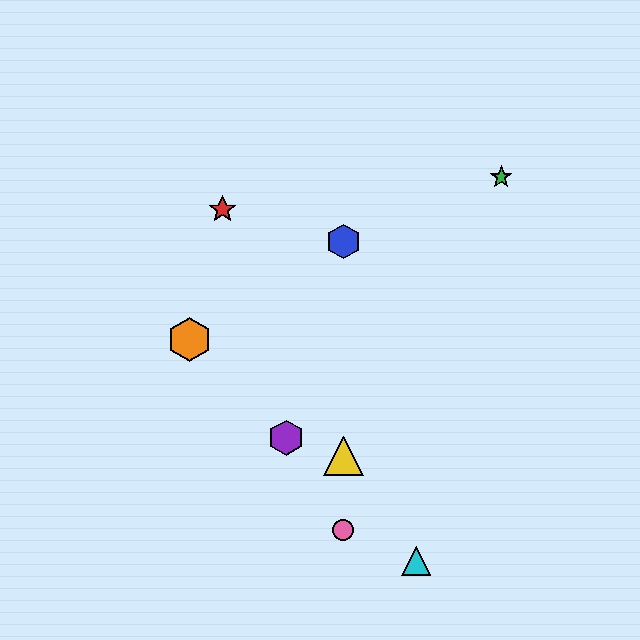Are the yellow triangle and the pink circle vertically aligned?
Yes, both are at x≈343.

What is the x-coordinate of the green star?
The green star is at x≈501.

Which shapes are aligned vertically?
The blue hexagon, the yellow triangle, the pink circle are aligned vertically.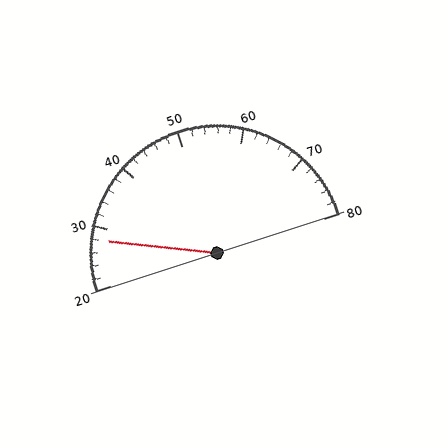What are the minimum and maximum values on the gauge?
The gauge ranges from 20 to 80.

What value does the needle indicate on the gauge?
The needle indicates approximately 28.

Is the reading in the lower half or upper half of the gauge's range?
The reading is in the lower half of the range (20 to 80).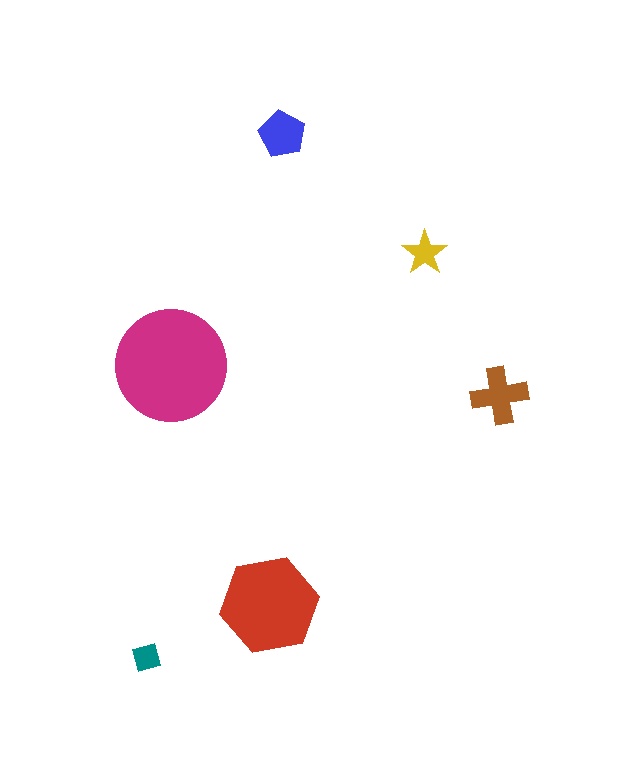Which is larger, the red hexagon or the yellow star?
The red hexagon.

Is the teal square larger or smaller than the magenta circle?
Smaller.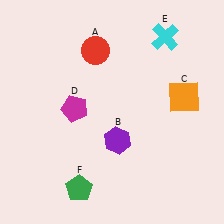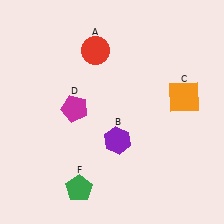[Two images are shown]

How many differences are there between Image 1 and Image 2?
There is 1 difference between the two images.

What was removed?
The cyan cross (E) was removed in Image 2.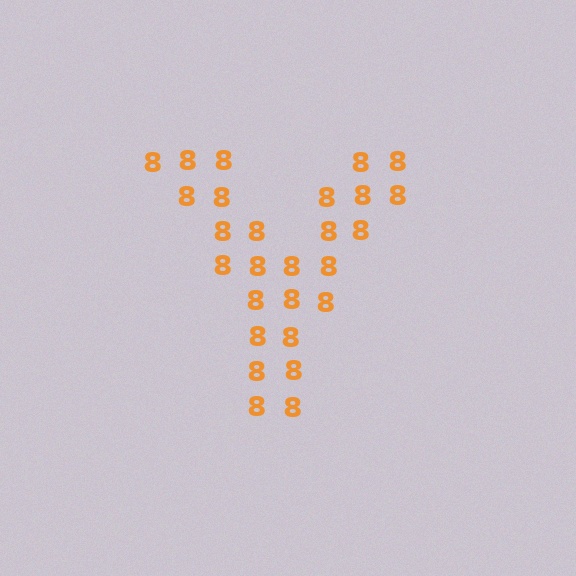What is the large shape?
The large shape is the letter Y.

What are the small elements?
The small elements are digit 8's.